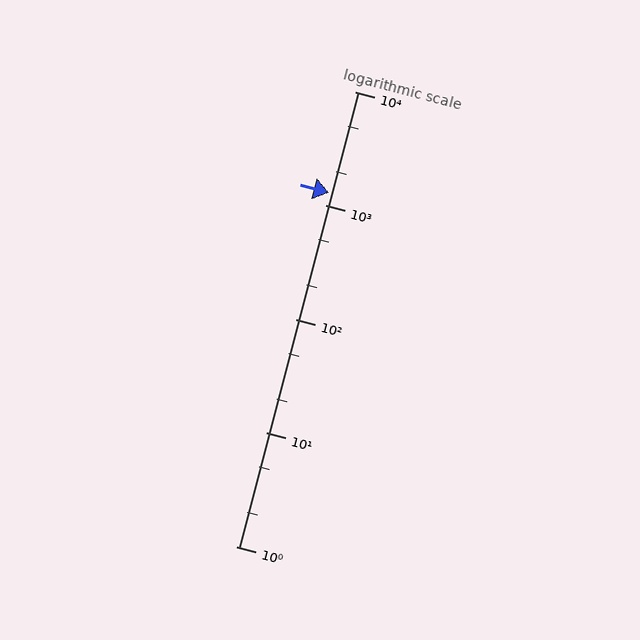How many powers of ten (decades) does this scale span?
The scale spans 4 decades, from 1 to 10000.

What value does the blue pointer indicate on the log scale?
The pointer indicates approximately 1300.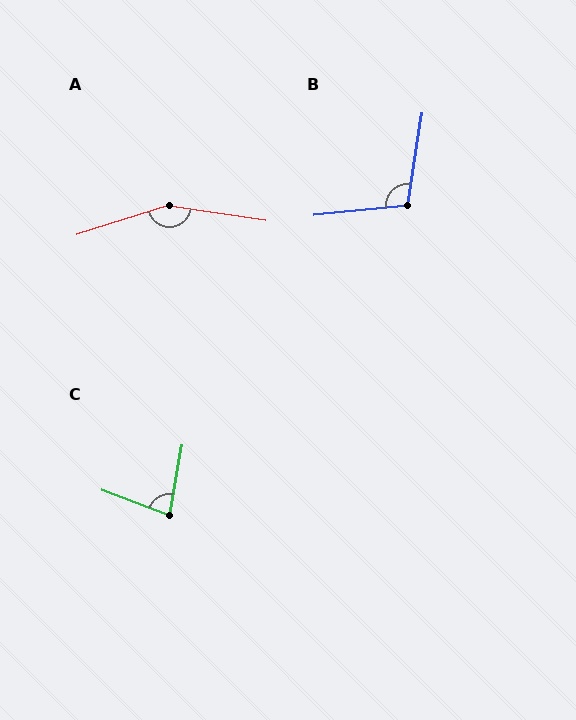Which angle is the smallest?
C, at approximately 79 degrees.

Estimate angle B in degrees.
Approximately 104 degrees.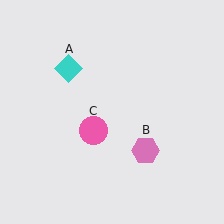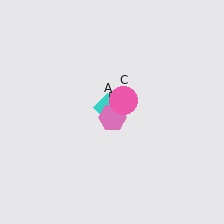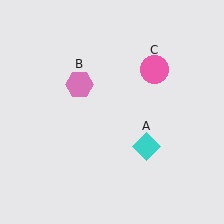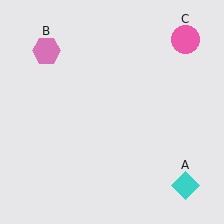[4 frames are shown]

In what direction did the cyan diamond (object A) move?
The cyan diamond (object A) moved down and to the right.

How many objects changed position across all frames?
3 objects changed position: cyan diamond (object A), pink hexagon (object B), pink circle (object C).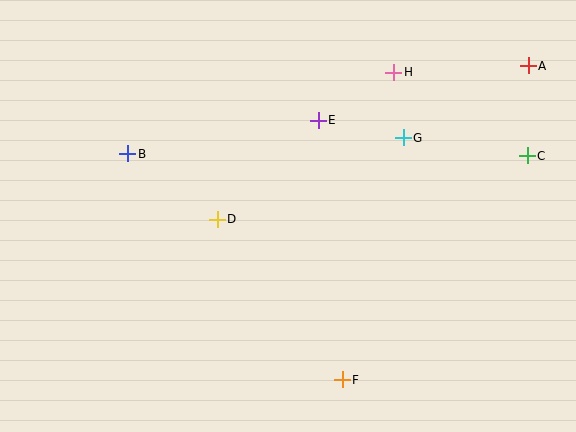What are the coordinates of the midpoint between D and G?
The midpoint between D and G is at (310, 179).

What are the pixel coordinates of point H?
Point H is at (394, 72).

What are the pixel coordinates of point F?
Point F is at (342, 380).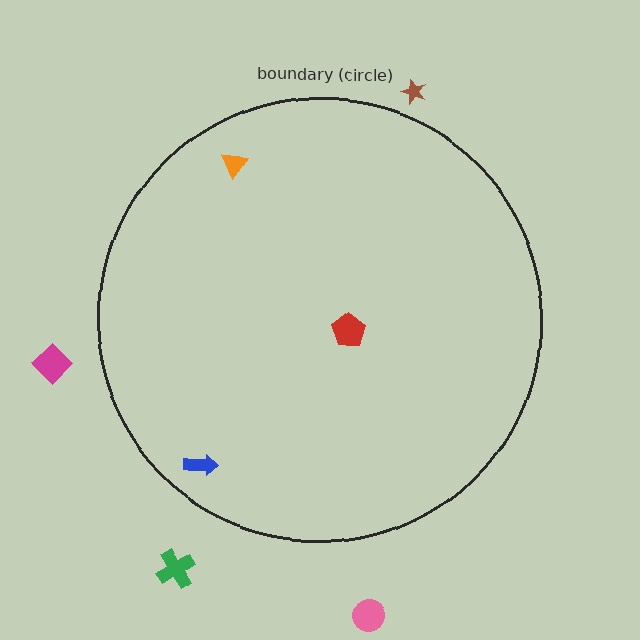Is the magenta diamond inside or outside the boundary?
Outside.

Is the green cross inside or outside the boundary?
Outside.